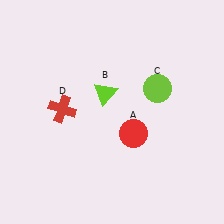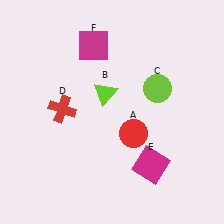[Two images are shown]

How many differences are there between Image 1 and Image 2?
There are 2 differences between the two images.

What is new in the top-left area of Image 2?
A magenta square (F) was added in the top-left area of Image 2.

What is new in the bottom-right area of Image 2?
A magenta square (E) was added in the bottom-right area of Image 2.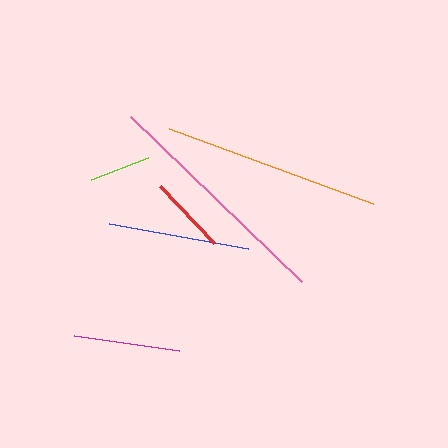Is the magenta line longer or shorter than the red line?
The magenta line is longer than the red line.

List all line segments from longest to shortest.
From longest to shortest: pink, orange, blue, magenta, red, lime.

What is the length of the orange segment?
The orange segment is approximately 218 pixels long.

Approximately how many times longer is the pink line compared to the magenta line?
The pink line is approximately 2.3 times the length of the magenta line.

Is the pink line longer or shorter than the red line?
The pink line is longer than the red line.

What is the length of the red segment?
The red segment is approximately 79 pixels long.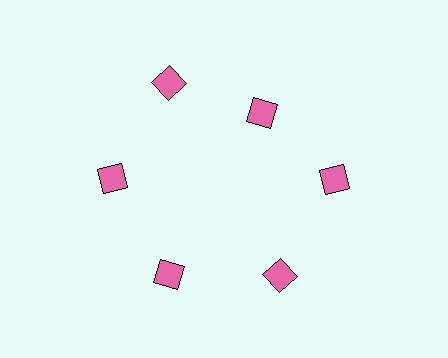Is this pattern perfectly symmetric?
No. The 6 pink diamonds are arranged in a ring, but one element near the 1 o'clock position is pulled inward toward the center, breaking the 6-fold rotational symmetry.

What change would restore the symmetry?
The symmetry would be restored by moving it outward, back onto the ring so that all 6 diamonds sit at equal angles and equal distance from the center.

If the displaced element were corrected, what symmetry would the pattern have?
It would have 6-fold rotational symmetry — the pattern would map onto itself every 60 degrees.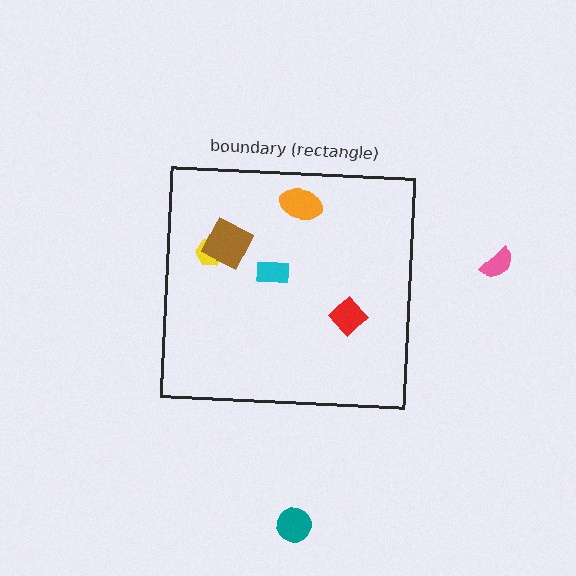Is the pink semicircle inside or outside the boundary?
Outside.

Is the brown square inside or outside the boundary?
Inside.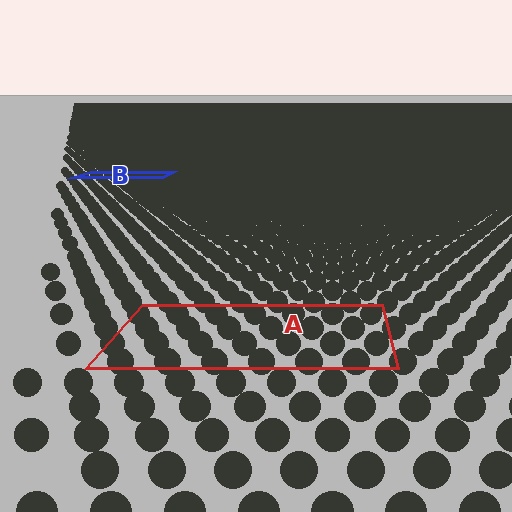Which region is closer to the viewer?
Region A is closer. The texture elements there are larger and more spread out.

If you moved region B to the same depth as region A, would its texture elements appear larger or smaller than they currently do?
They would appear larger. At a closer depth, the same texture elements are projected at a bigger on-screen size.